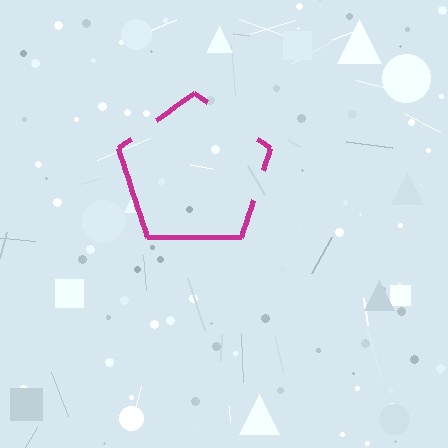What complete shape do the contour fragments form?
The contour fragments form a pentagon.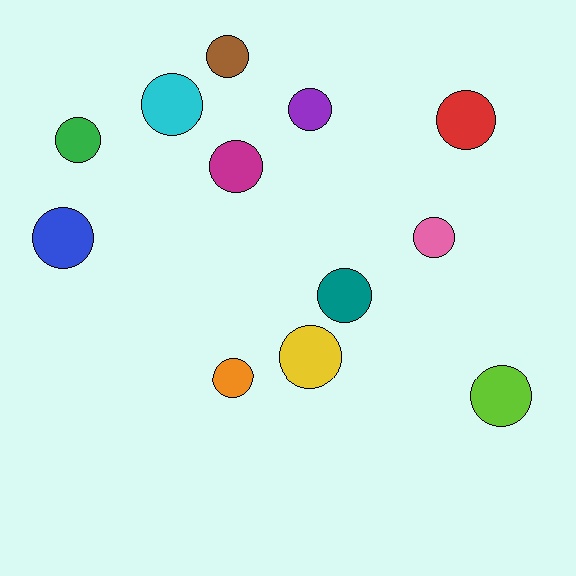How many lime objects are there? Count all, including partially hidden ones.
There is 1 lime object.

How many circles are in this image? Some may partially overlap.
There are 12 circles.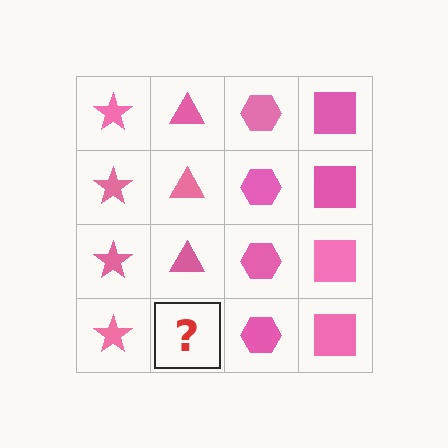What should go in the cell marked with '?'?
The missing cell should contain a pink triangle.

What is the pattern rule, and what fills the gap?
The rule is that each column has a consistent shape. The gap should be filled with a pink triangle.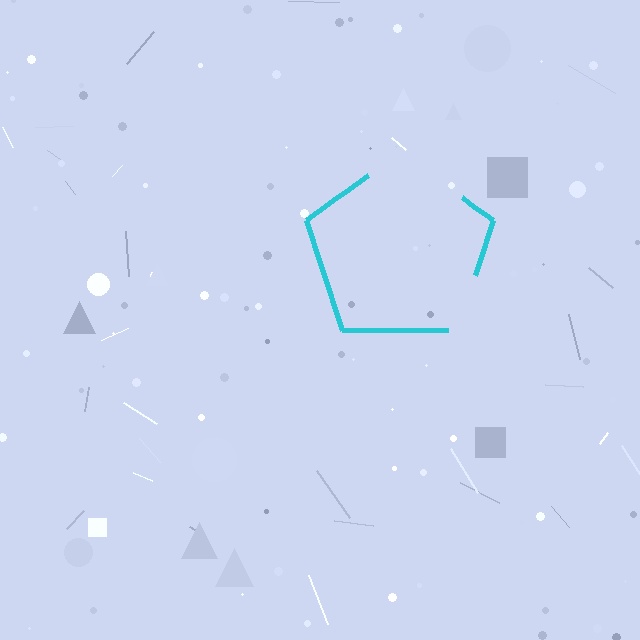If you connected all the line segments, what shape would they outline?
They would outline a pentagon.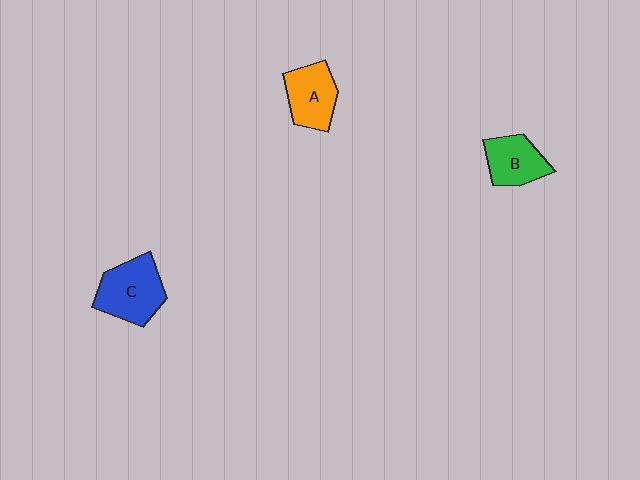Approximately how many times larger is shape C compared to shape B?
Approximately 1.4 times.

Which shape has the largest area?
Shape C (blue).